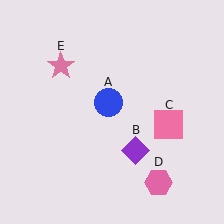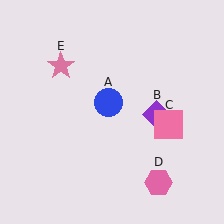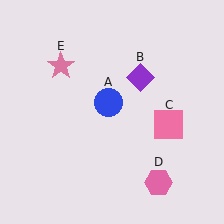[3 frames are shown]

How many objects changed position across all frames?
1 object changed position: purple diamond (object B).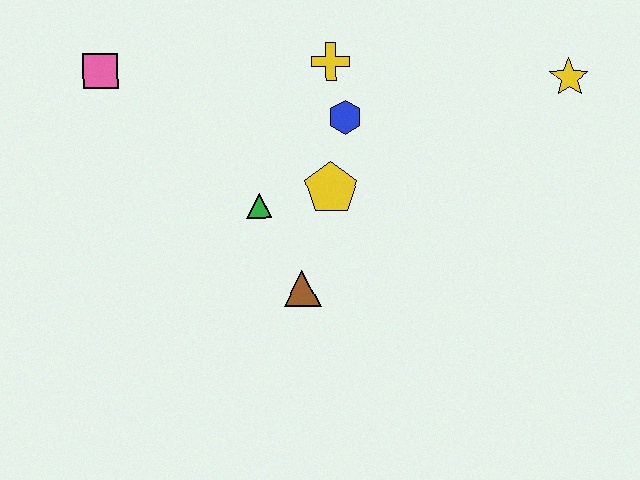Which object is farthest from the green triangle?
The yellow star is farthest from the green triangle.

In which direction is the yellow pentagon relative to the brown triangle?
The yellow pentagon is above the brown triangle.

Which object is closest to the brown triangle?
The green triangle is closest to the brown triangle.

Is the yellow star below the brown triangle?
No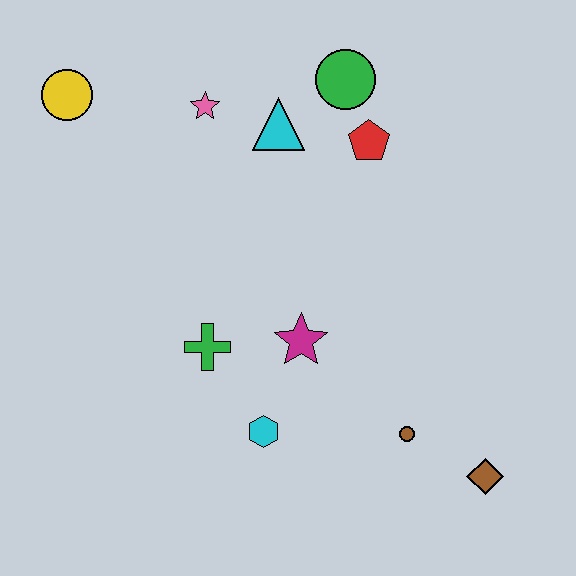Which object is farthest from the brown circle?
The yellow circle is farthest from the brown circle.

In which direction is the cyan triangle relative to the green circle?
The cyan triangle is to the left of the green circle.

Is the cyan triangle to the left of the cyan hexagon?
No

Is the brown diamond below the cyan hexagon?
Yes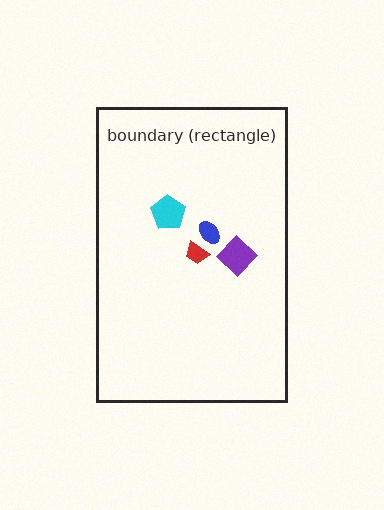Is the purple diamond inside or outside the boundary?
Inside.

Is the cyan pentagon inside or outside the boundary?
Inside.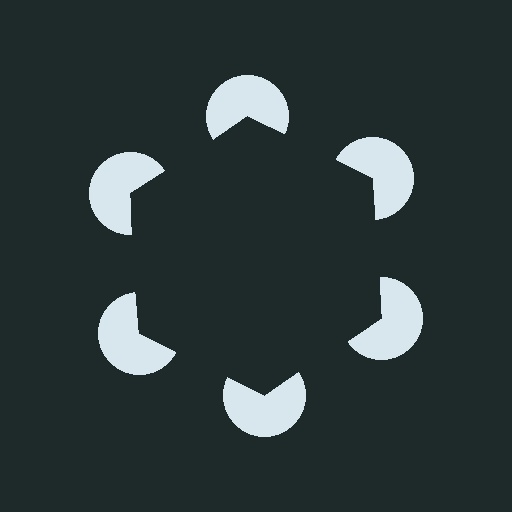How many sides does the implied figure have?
6 sides.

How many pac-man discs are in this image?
There are 6 — one at each vertex of the illusory hexagon.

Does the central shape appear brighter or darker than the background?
It typically appears slightly darker than the background, even though no actual brightness change is drawn.